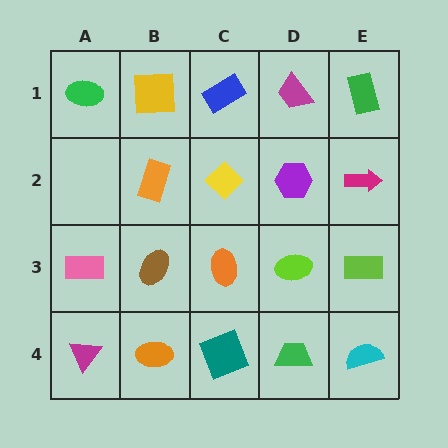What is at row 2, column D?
A purple hexagon.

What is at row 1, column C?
A blue rectangle.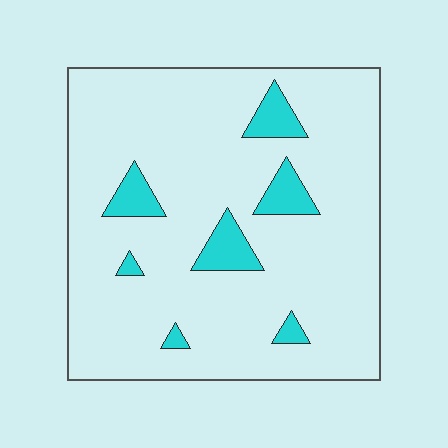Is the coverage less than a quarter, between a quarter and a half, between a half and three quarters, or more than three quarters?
Less than a quarter.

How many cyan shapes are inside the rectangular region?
7.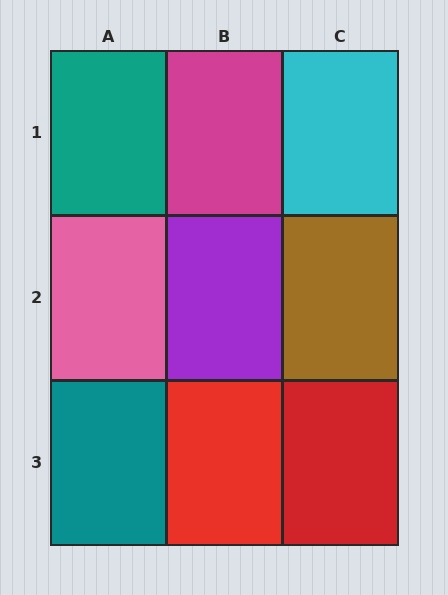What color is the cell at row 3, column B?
Red.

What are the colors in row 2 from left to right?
Pink, purple, brown.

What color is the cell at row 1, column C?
Cyan.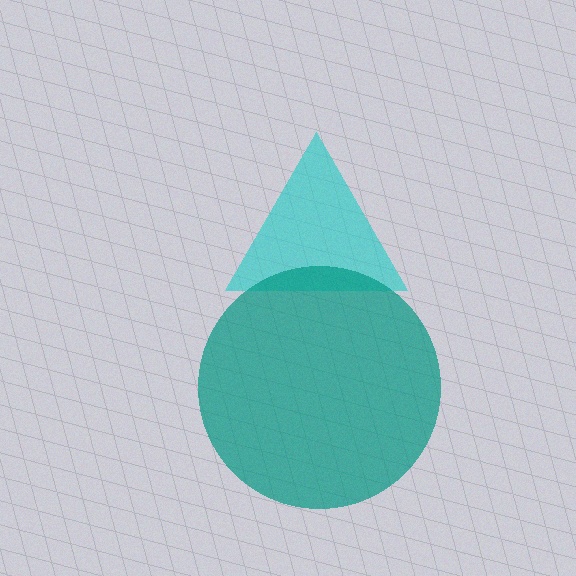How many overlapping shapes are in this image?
There are 2 overlapping shapes in the image.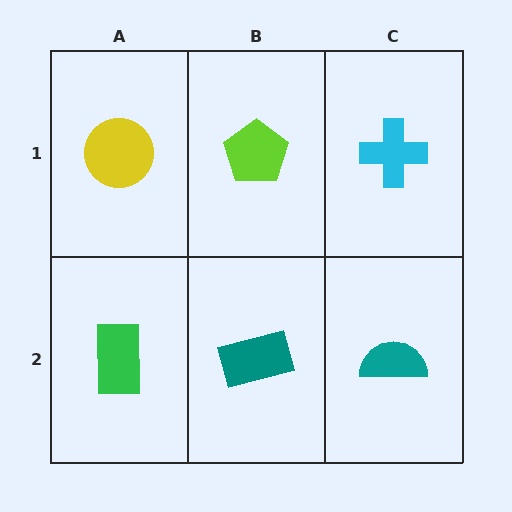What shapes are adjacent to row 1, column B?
A teal rectangle (row 2, column B), a yellow circle (row 1, column A), a cyan cross (row 1, column C).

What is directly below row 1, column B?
A teal rectangle.